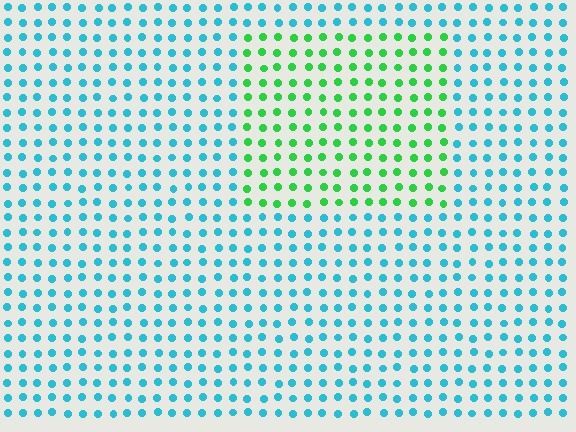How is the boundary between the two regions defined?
The boundary is defined purely by a slight shift in hue (about 59 degrees). Spacing, size, and orientation are identical on both sides.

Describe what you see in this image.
The image is filled with small cyan elements in a uniform arrangement. A rectangle-shaped region is visible where the elements are tinted to a slightly different hue, forming a subtle color boundary.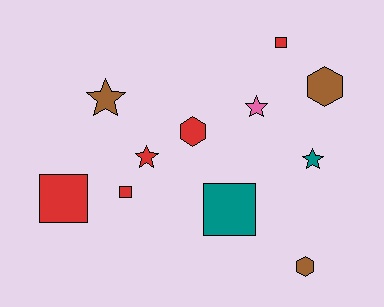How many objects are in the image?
There are 11 objects.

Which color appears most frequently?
Red, with 5 objects.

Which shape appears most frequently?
Square, with 4 objects.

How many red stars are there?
There is 1 red star.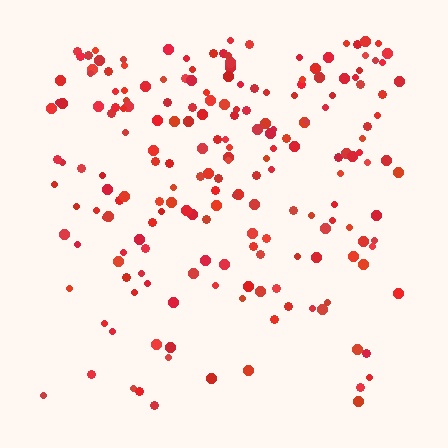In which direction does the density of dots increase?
From bottom to top, with the top side densest.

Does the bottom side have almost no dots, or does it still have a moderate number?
Still a moderate number, just noticeably fewer than the top.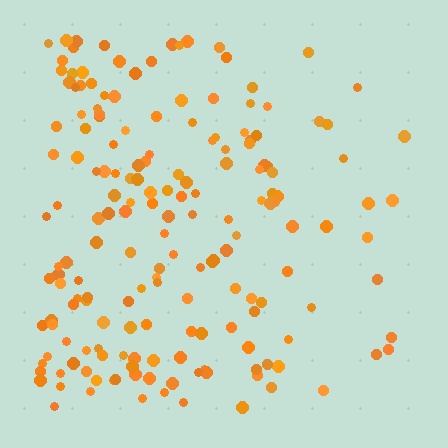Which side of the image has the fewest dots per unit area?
The right.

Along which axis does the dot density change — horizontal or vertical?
Horizontal.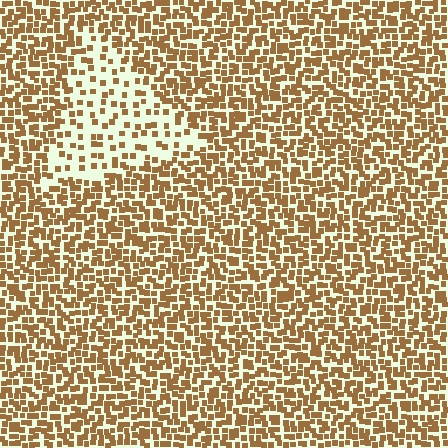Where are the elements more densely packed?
The elements are more densely packed outside the triangle boundary.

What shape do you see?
I see a triangle.